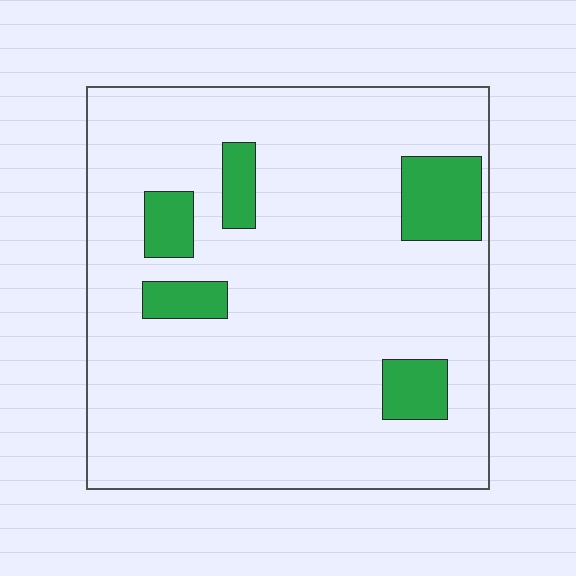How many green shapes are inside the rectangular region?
5.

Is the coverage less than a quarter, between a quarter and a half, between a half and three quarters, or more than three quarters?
Less than a quarter.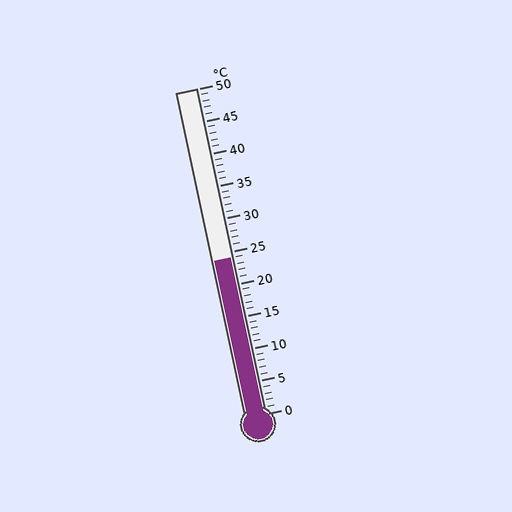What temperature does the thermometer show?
The thermometer shows approximately 24°C.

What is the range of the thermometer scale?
The thermometer scale ranges from 0°C to 50°C.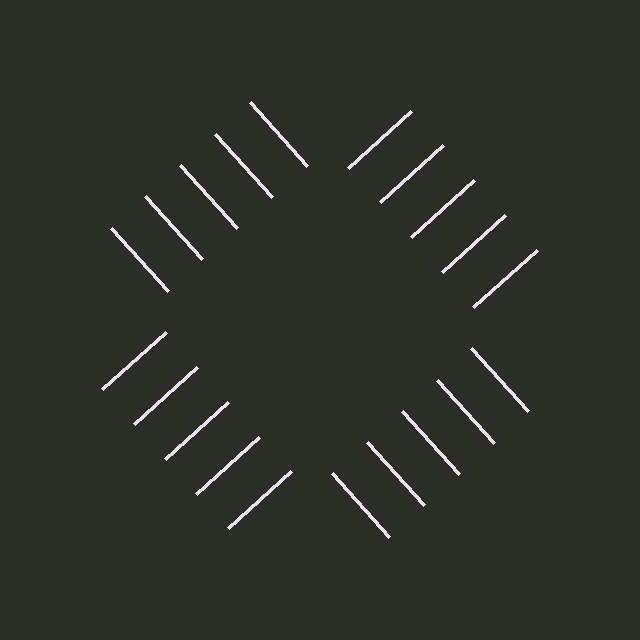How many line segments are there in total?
20 — 5 along each of the 4 edges.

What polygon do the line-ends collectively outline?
An illusory square — the line segments terminate on its edges but no continuous stroke is drawn.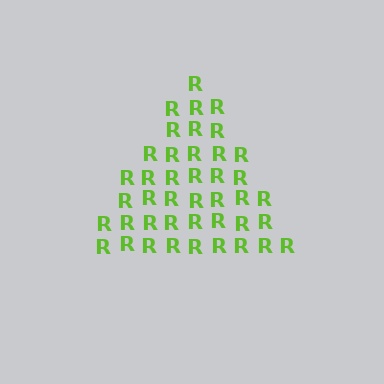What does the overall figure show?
The overall figure shows a triangle.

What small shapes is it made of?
It is made of small letter R's.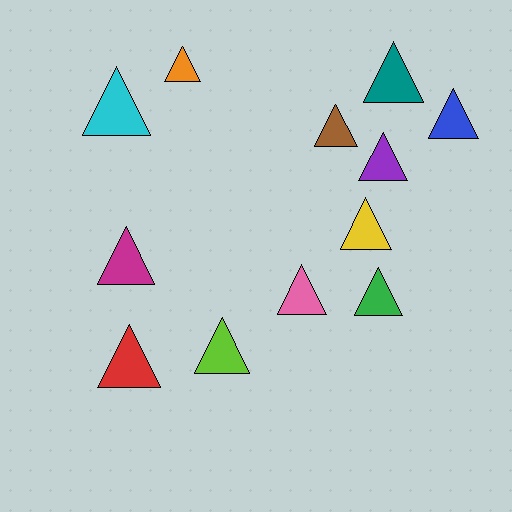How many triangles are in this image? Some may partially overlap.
There are 12 triangles.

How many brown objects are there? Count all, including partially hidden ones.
There is 1 brown object.